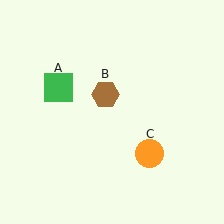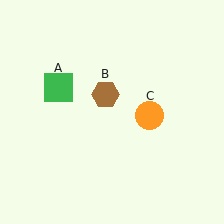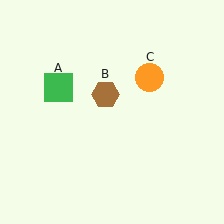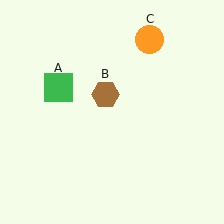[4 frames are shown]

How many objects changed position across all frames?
1 object changed position: orange circle (object C).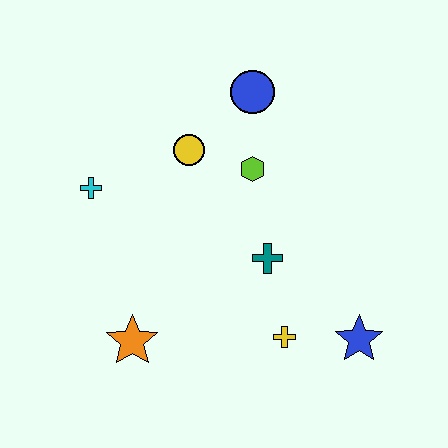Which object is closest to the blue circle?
The lime hexagon is closest to the blue circle.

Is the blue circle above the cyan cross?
Yes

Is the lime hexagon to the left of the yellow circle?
No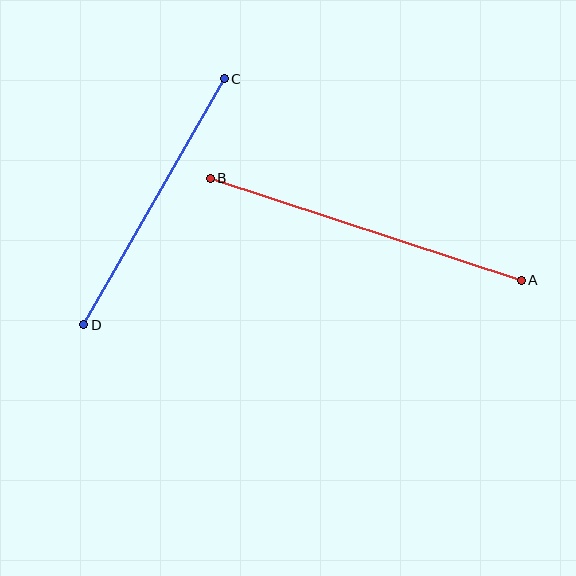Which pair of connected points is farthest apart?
Points A and B are farthest apart.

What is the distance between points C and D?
The distance is approximately 283 pixels.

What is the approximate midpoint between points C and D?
The midpoint is at approximately (154, 202) pixels.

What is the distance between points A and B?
The distance is approximately 327 pixels.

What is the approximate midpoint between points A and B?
The midpoint is at approximately (366, 229) pixels.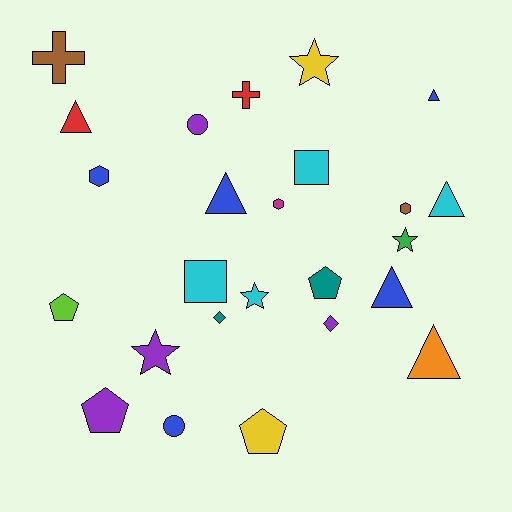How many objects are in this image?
There are 25 objects.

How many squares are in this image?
There are 2 squares.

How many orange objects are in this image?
There is 1 orange object.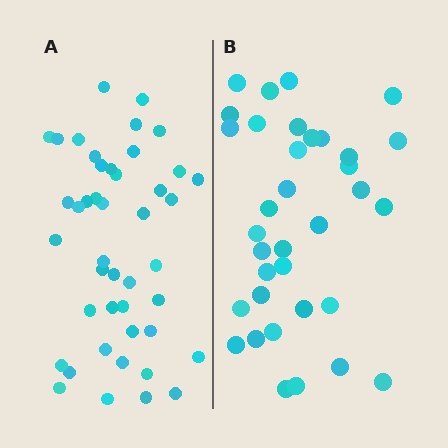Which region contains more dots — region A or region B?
Region A (the left region) has more dots.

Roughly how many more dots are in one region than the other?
Region A has roughly 8 or so more dots than region B.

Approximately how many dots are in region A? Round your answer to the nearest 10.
About 40 dots. (The exact count is 44, which rounds to 40.)